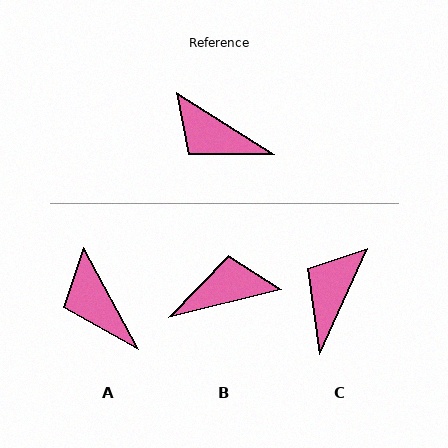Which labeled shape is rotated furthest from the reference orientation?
B, about 134 degrees away.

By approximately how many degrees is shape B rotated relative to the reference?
Approximately 134 degrees clockwise.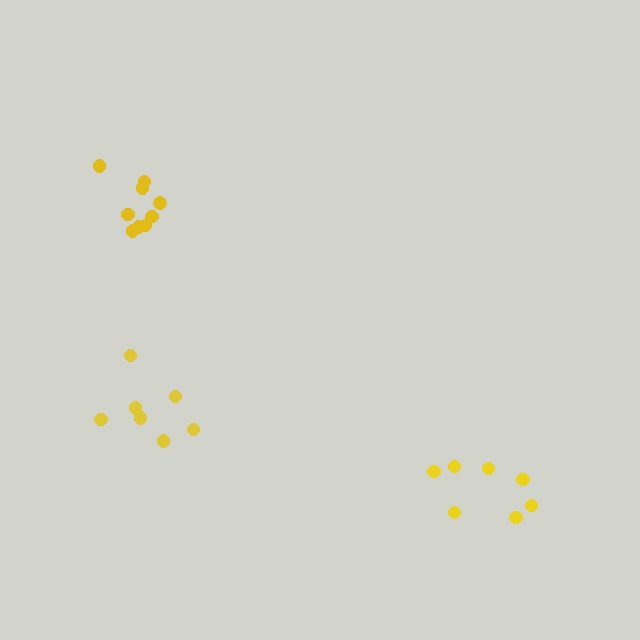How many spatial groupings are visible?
There are 3 spatial groupings.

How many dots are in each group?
Group 1: 7 dots, Group 2: 9 dots, Group 3: 7 dots (23 total).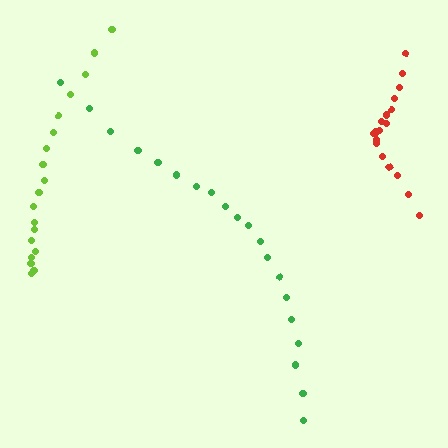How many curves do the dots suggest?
There are 3 distinct paths.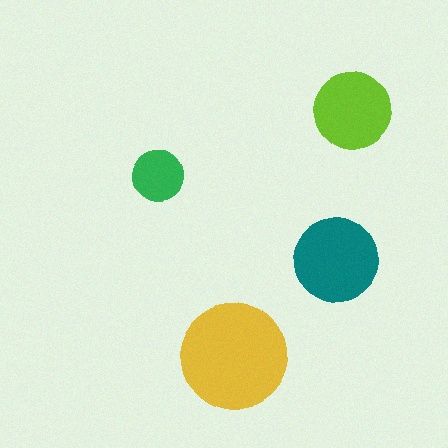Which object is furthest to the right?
The lime circle is rightmost.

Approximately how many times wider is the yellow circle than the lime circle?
About 1.5 times wider.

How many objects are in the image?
There are 4 objects in the image.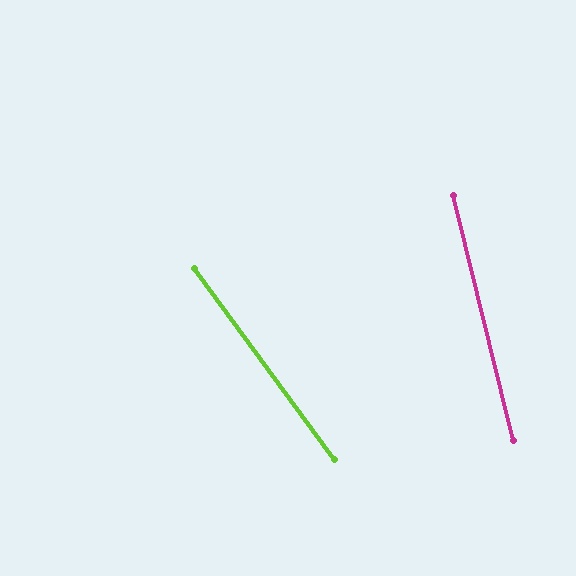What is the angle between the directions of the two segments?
Approximately 22 degrees.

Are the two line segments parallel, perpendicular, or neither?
Neither parallel nor perpendicular — they differ by about 22°.